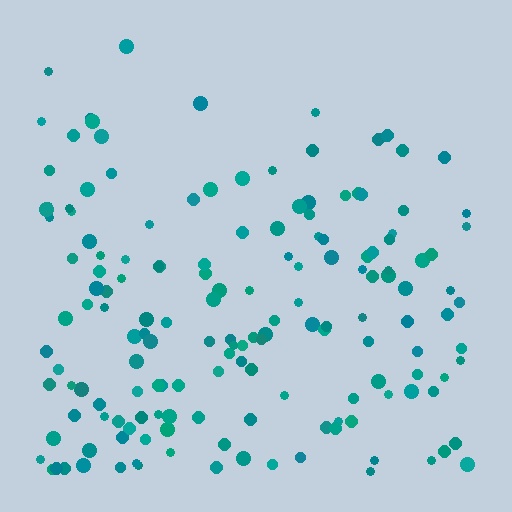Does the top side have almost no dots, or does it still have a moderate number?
Still a moderate number, just noticeably fewer than the bottom.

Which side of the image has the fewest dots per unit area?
The top.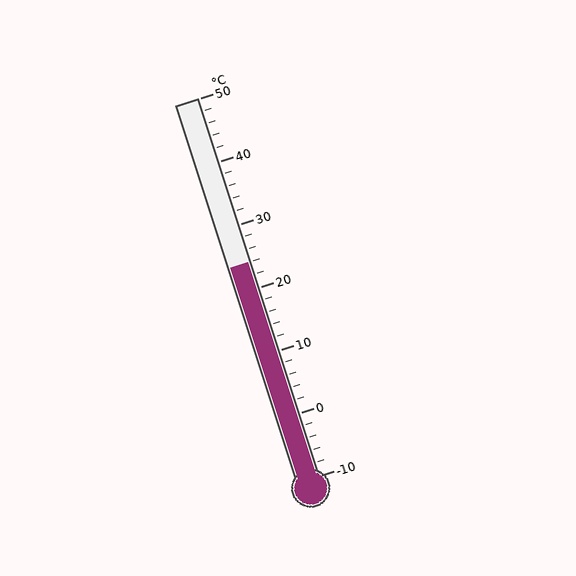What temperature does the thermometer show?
The thermometer shows approximately 24°C.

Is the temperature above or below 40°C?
The temperature is below 40°C.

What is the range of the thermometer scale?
The thermometer scale ranges from -10°C to 50°C.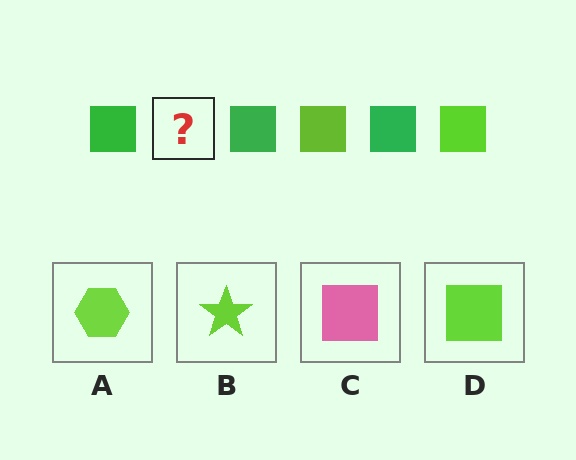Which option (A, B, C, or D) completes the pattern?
D.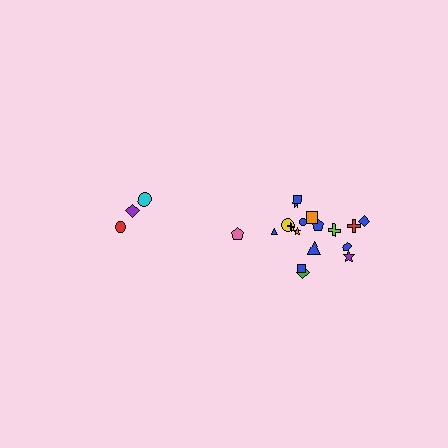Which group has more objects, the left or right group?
The right group.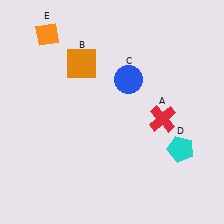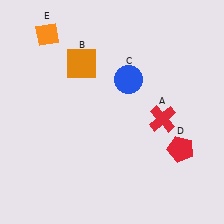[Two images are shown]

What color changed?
The pentagon (D) changed from cyan in Image 1 to red in Image 2.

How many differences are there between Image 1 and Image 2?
There is 1 difference between the two images.